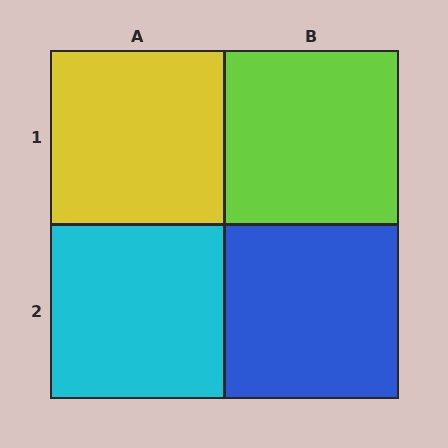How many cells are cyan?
1 cell is cyan.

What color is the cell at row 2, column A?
Cyan.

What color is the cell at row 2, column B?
Blue.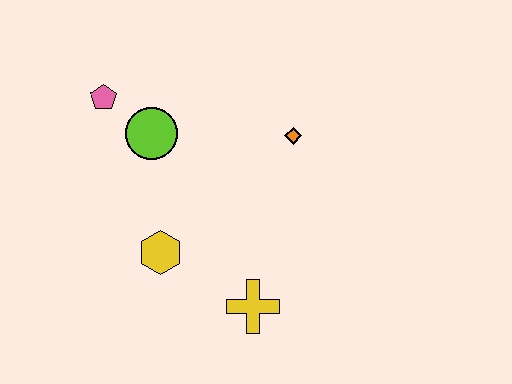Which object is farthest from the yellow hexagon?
The orange diamond is farthest from the yellow hexagon.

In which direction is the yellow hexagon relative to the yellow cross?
The yellow hexagon is to the left of the yellow cross.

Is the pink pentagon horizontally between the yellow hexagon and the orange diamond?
No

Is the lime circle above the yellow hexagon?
Yes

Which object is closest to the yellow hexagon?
The yellow cross is closest to the yellow hexagon.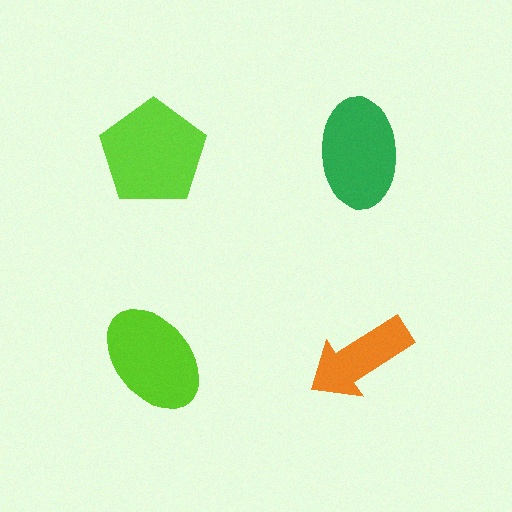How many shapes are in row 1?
2 shapes.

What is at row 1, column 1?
A lime pentagon.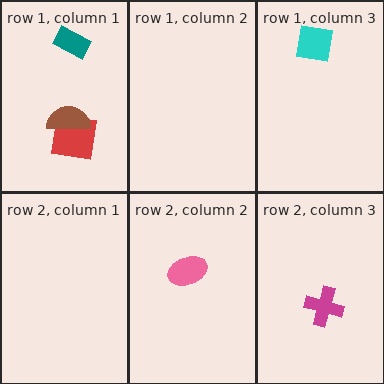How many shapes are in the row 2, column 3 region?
1.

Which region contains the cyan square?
The row 1, column 3 region.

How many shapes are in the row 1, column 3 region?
1.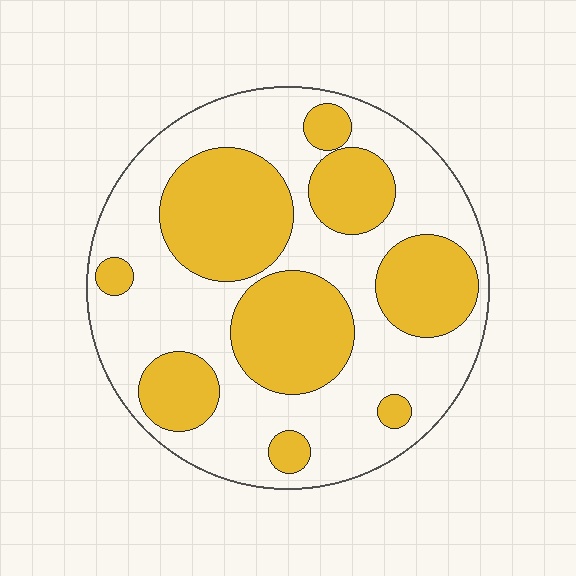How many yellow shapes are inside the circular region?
9.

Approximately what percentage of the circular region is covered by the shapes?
Approximately 40%.